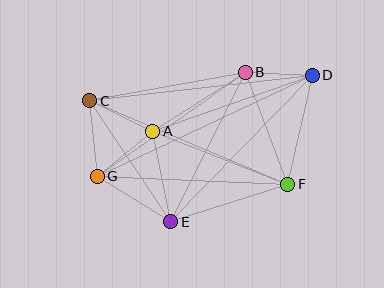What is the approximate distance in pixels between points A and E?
The distance between A and E is approximately 92 pixels.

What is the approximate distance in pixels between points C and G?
The distance between C and G is approximately 76 pixels.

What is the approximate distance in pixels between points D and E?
The distance between D and E is approximately 203 pixels.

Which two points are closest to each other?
Points B and D are closest to each other.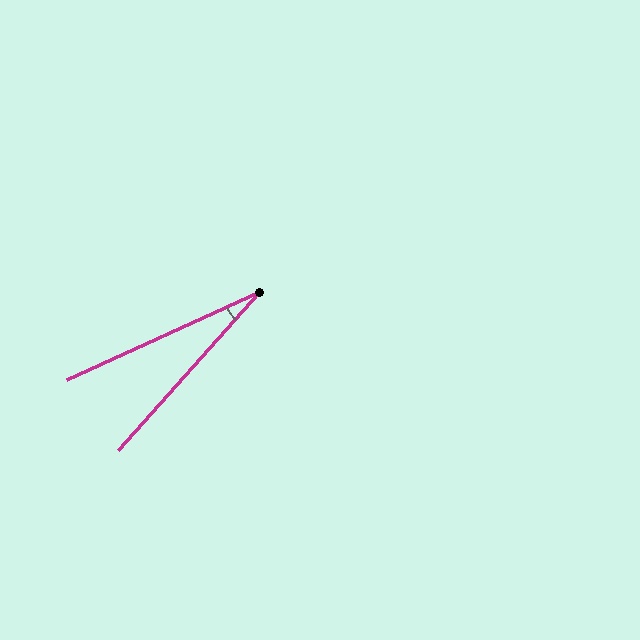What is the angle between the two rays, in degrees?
Approximately 24 degrees.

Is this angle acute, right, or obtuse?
It is acute.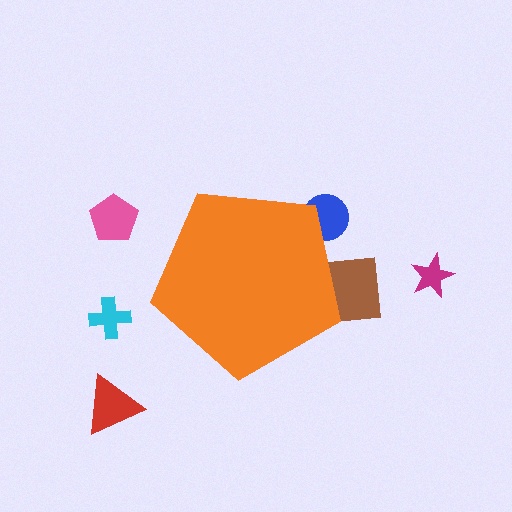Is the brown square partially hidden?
Yes, the brown square is partially hidden behind the orange pentagon.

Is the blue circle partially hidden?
Yes, the blue circle is partially hidden behind the orange pentagon.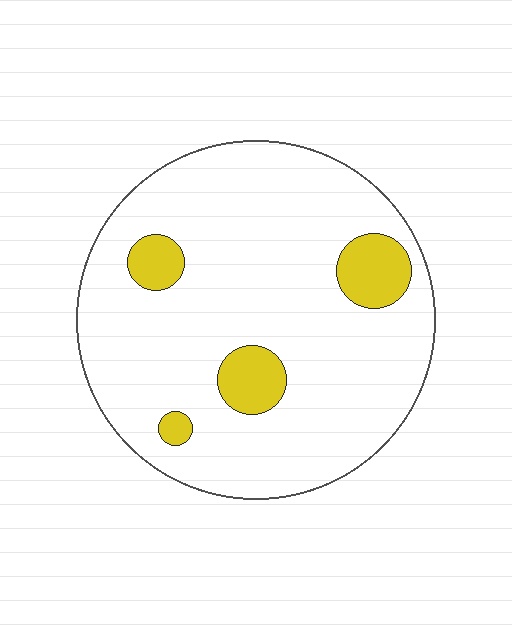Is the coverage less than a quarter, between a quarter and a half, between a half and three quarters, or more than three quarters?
Less than a quarter.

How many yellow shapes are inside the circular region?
4.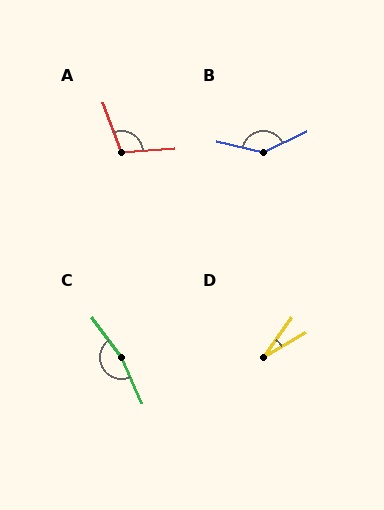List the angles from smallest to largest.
D (24°), A (106°), B (141°), C (168°).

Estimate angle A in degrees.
Approximately 106 degrees.